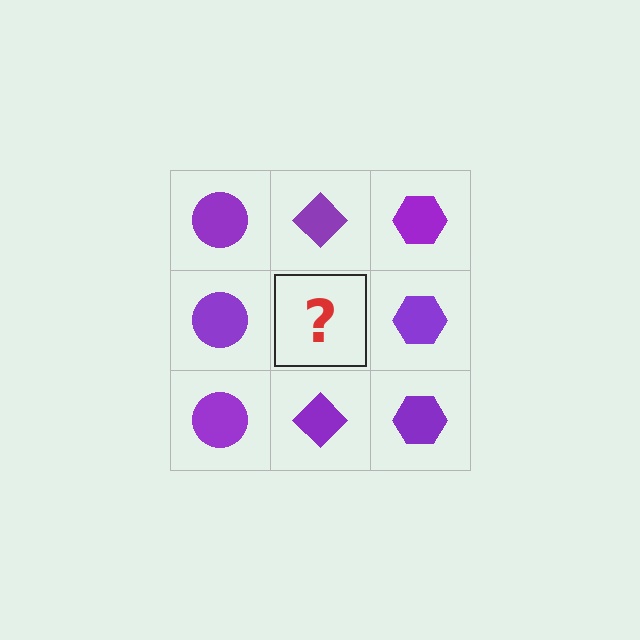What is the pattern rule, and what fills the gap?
The rule is that each column has a consistent shape. The gap should be filled with a purple diamond.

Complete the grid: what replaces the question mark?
The question mark should be replaced with a purple diamond.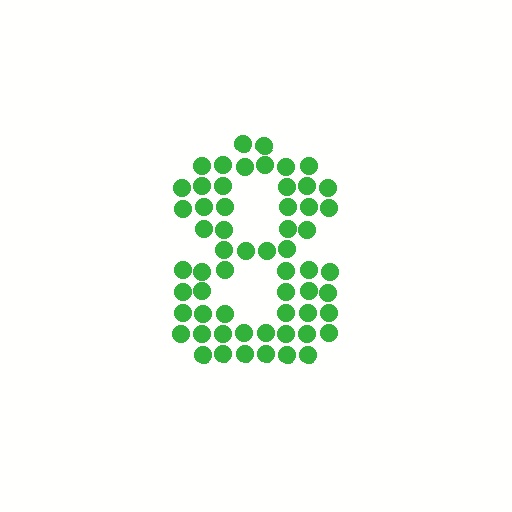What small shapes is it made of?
It is made of small circles.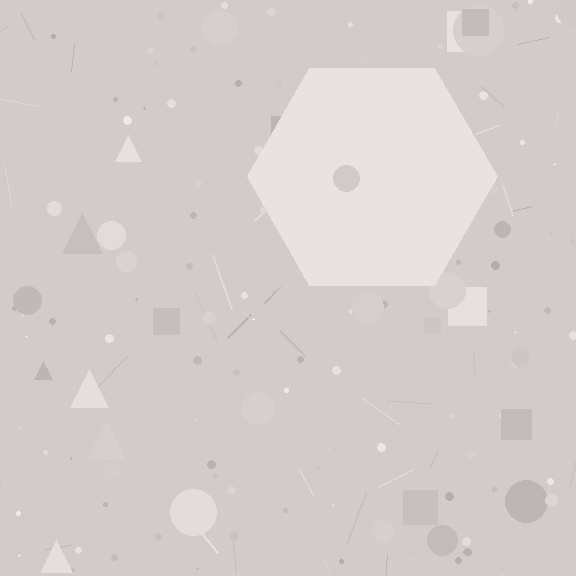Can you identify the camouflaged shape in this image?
The camouflaged shape is a hexagon.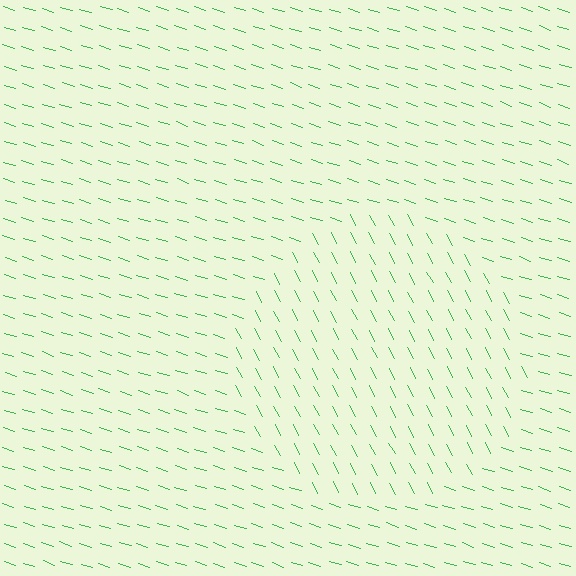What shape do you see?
I see a circle.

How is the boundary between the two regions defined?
The boundary is defined purely by a change in line orientation (approximately 45 degrees difference). All lines are the same color and thickness.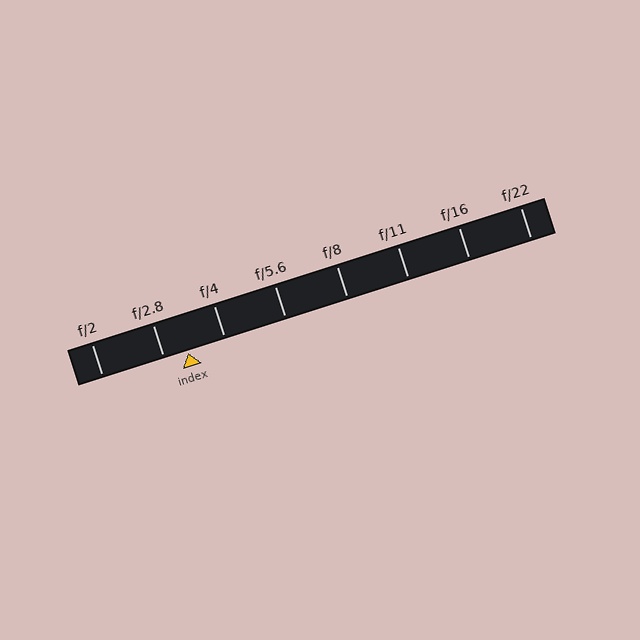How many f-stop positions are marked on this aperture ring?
There are 8 f-stop positions marked.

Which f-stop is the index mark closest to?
The index mark is closest to f/2.8.